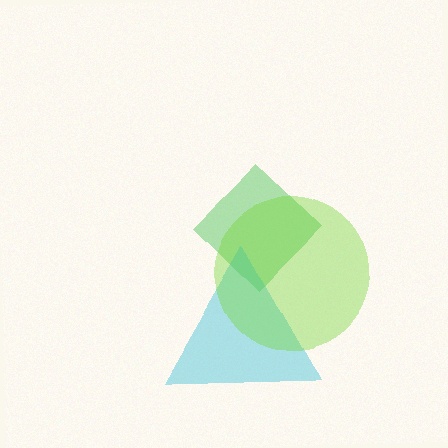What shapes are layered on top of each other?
The layered shapes are: a green diamond, a cyan triangle, a lime circle.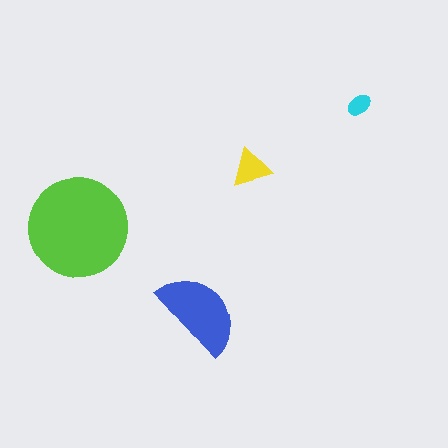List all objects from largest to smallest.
The lime circle, the blue semicircle, the yellow triangle, the cyan ellipse.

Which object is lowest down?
The blue semicircle is bottommost.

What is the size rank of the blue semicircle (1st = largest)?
2nd.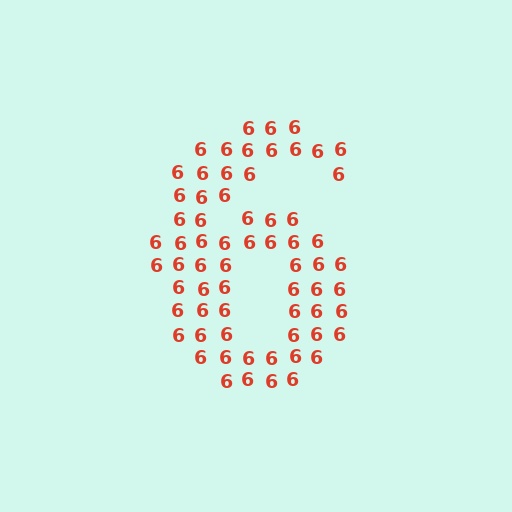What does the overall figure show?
The overall figure shows the digit 6.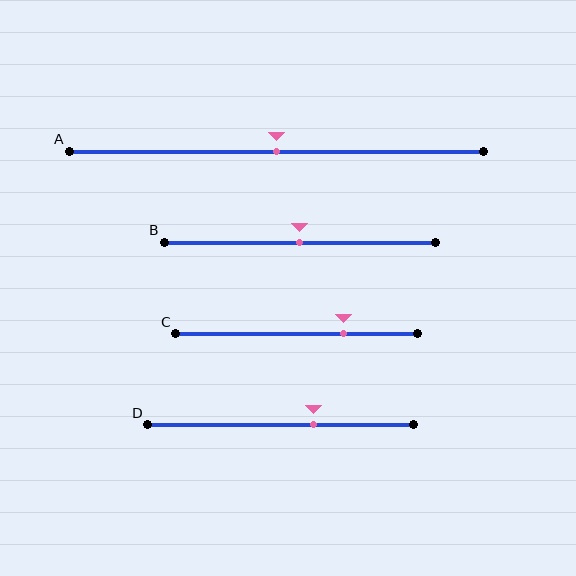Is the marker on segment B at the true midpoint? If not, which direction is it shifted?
Yes, the marker on segment B is at the true midpoint.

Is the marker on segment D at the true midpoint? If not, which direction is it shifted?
No, the marker on segment D is shifted to the right by about 12% of the segment length.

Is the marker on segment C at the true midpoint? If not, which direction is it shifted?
No, the marker on segment C is shifted to the right by about 19% of the segment length.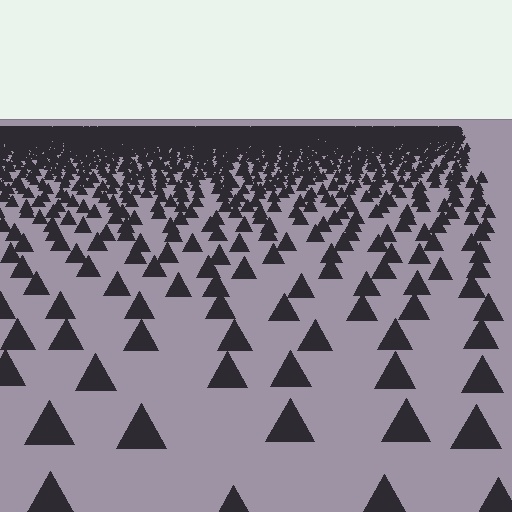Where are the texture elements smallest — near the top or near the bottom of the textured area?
Near the top.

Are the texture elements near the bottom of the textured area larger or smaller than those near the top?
Larger. Near the bottom, elements are closer to the viewer and appear at a bigger on-screen size.